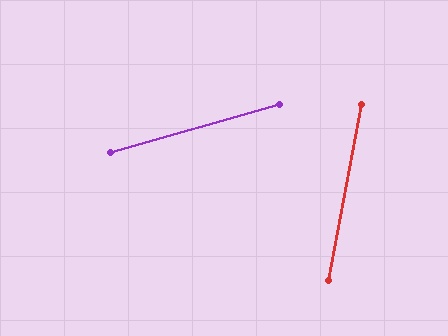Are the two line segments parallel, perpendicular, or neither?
Neither parallel nor perpendicular — they differ by about 64°.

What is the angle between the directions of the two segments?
Approximately 64 degrees.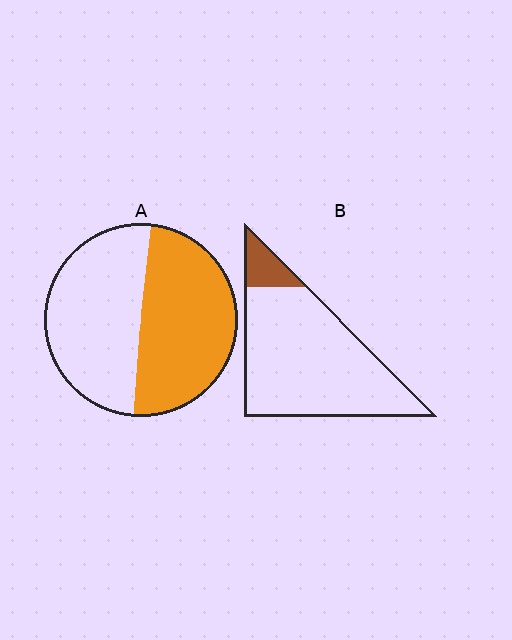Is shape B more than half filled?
No.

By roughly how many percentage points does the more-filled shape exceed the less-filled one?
By roughly 40 percentage points (A over B).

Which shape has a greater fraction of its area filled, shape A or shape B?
Shape A.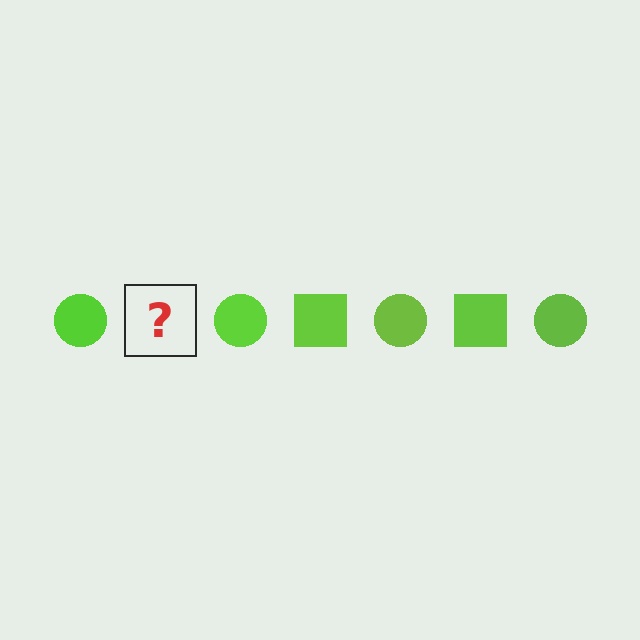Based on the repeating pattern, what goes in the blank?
The blank should be a lime square.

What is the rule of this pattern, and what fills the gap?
The rule is that the pattern cycles through circle, square shapes in lime. The gap should be filled with a lime square.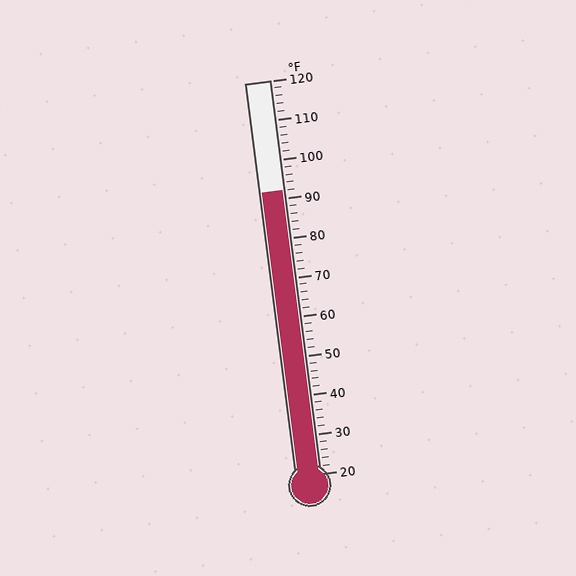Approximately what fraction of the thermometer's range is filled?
The thermometer is filled to approximately 70% of its range.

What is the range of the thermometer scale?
The thermometer scale ranges from 20°F to 120°F.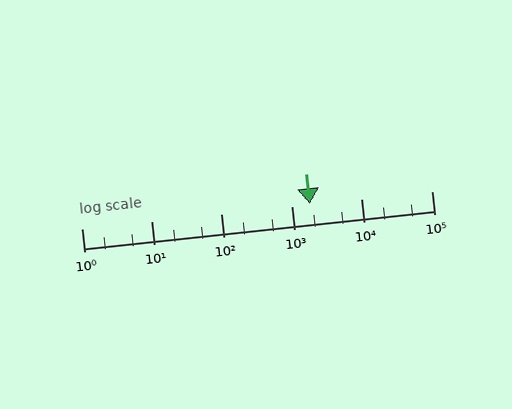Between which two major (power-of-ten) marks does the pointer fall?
The pointer is between 1000 and 10000.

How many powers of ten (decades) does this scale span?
The scale spans 5 decades, from 1 to 100000.